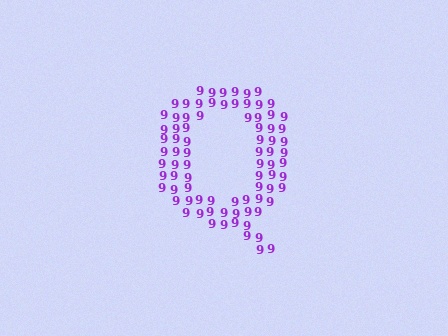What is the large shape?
The large shape is the letter Q.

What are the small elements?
The small elements are digit 9's.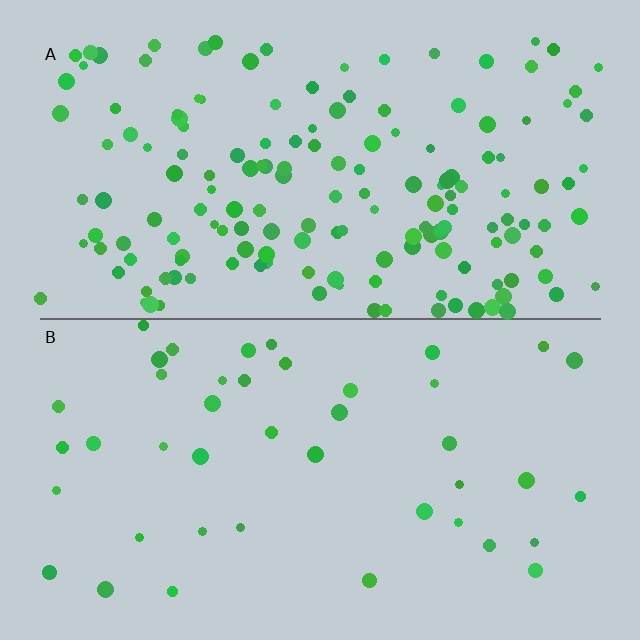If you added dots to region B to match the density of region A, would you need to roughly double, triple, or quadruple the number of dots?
Approximately quadruple.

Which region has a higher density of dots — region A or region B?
A (the top).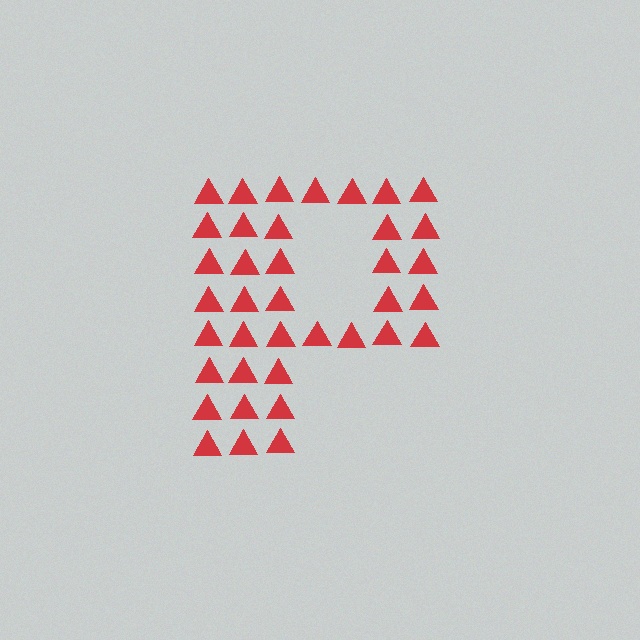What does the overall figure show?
The overall figure shows the letter P.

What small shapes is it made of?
It is made of small triangles.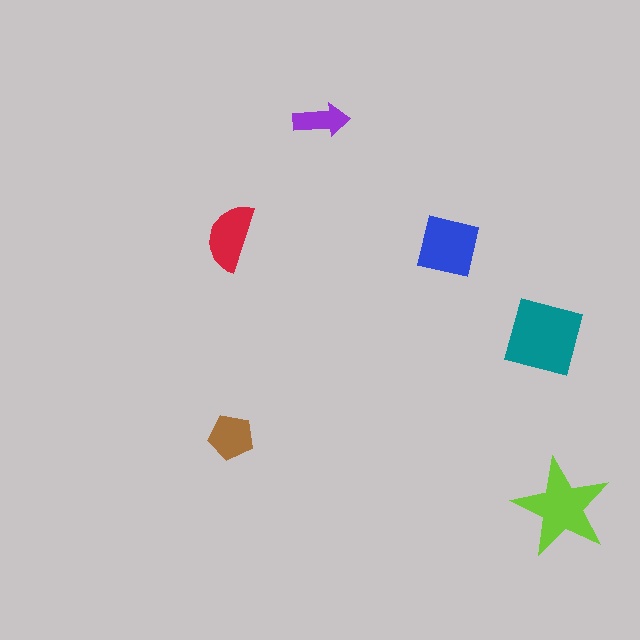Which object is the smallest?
The purple arrow.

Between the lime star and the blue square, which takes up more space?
The lime star.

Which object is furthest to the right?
The lime star is rightmost.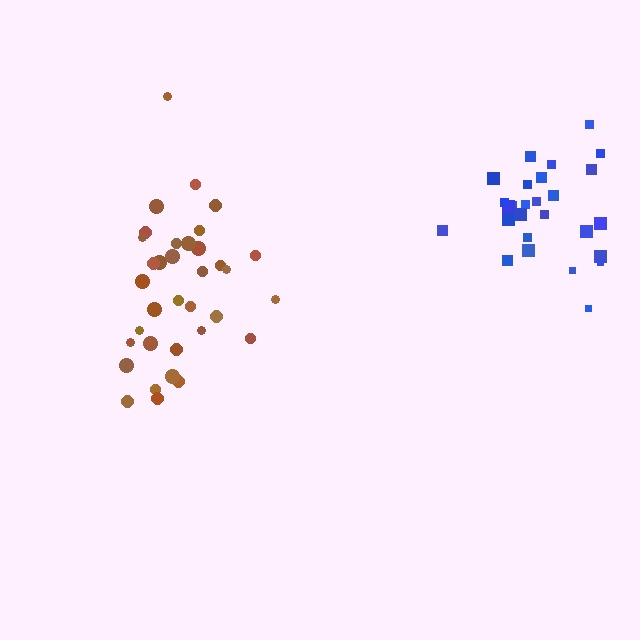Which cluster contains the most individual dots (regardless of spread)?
Brown (35).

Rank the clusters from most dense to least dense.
blue, brown.